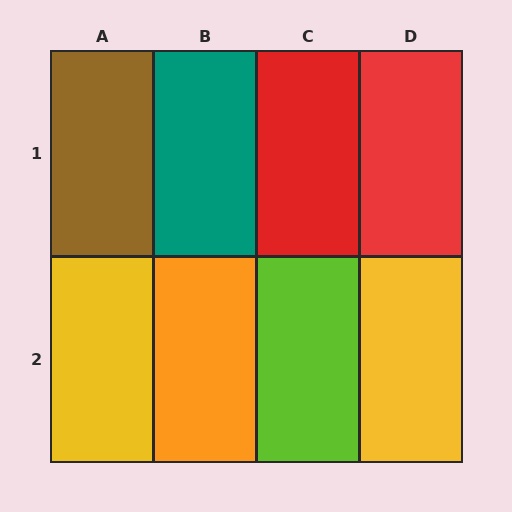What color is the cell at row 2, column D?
Yellow.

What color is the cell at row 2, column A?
Yellow.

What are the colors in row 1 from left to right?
Brown, teal, red, red.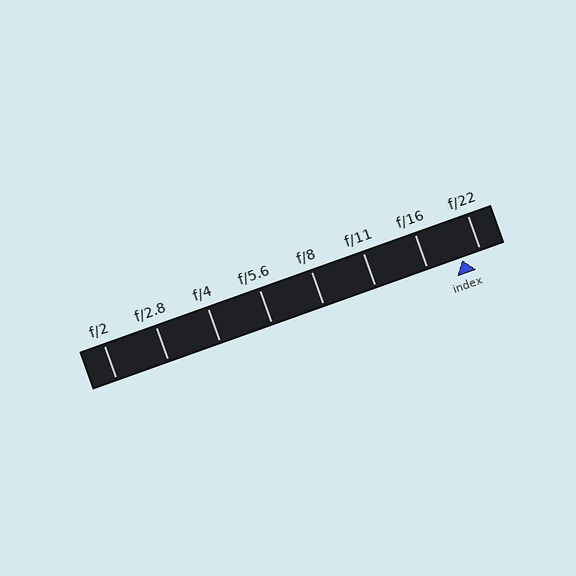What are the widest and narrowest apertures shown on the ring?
The widest aperture shown is f/2 and the narrowest is f/22.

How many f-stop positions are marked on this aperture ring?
There are 8 f-stop positions marked.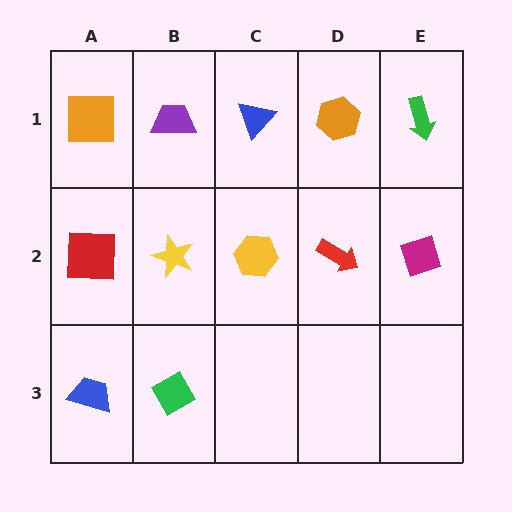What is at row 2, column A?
A red square.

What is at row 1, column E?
A green arrow.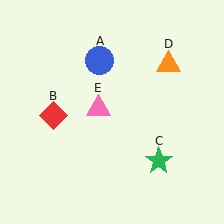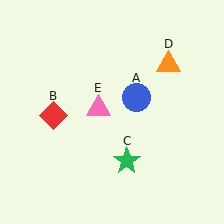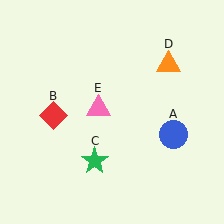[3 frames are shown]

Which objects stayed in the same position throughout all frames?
Red diamond (object B) and orange triangle (object D) and pink triangle (object E) remained stationary.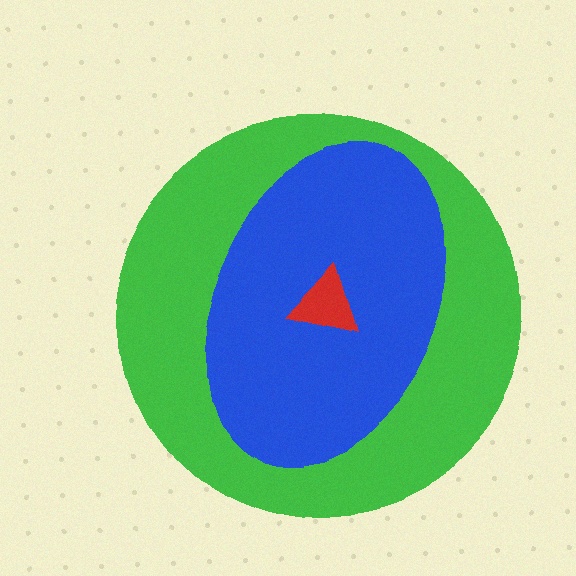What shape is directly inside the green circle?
The blue ellipse.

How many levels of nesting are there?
3.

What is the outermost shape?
The green circle.